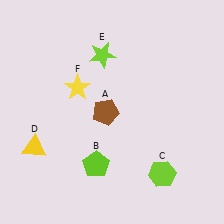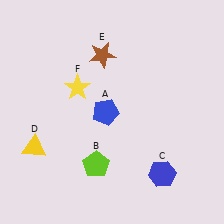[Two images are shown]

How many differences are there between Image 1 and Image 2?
There are 3 differences between the two images.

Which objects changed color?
A changed from brown to blue. C changed from lime to blue. E changed from lime to brown.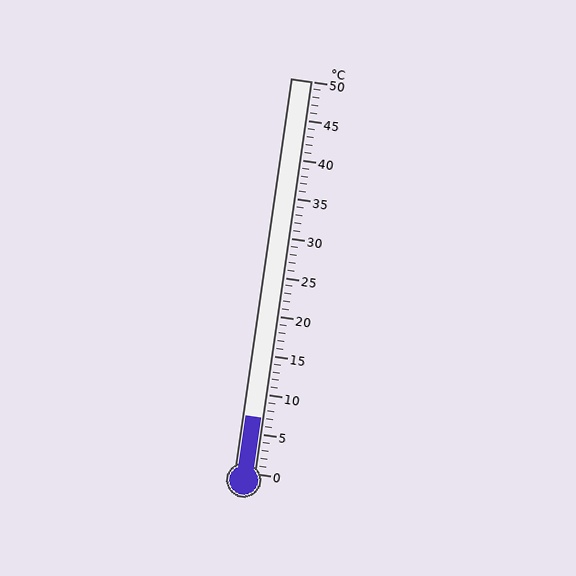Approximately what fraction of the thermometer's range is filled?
The thermometer is filled to approximately 15% of its range.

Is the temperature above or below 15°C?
The temperature is below 15°C.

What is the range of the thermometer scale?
The thermometer scale ranges from 0°C to 50°C.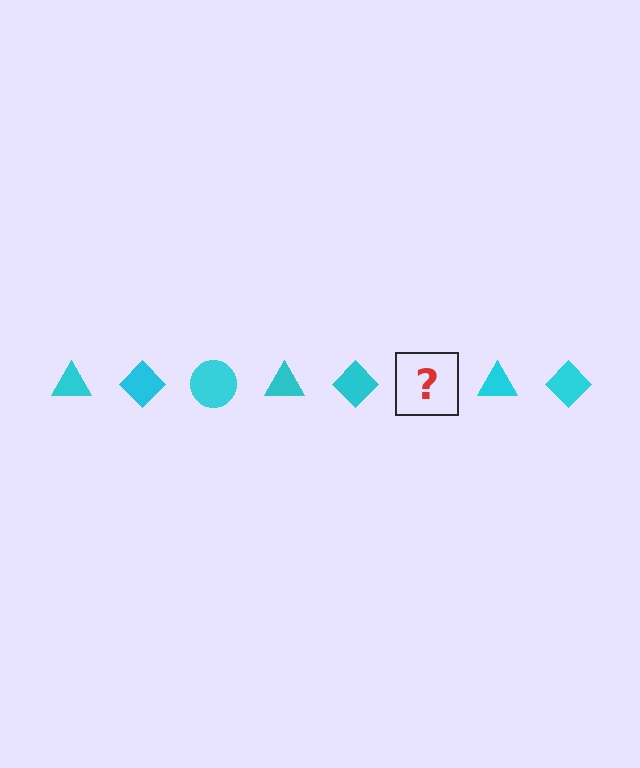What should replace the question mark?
The question mark should be replaced with a cyan circle.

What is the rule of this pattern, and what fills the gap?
The rule is that the pattern cycles through triangle, diamond, circle shapes in cyan. The gap should be filled with a cyan circle.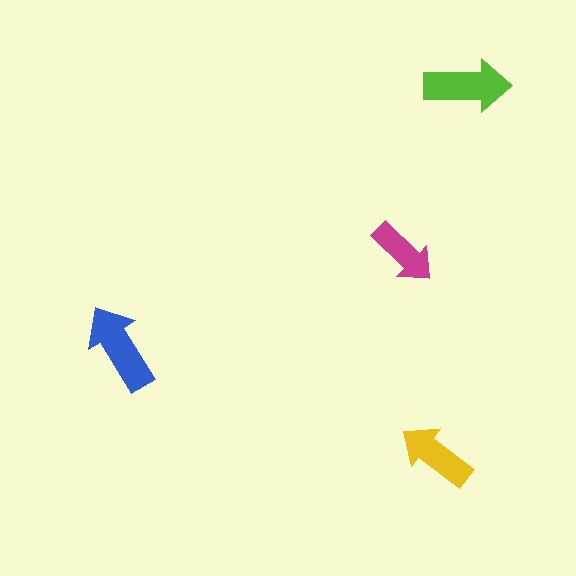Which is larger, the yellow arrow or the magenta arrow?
The yellow one.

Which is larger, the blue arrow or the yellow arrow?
The blue one.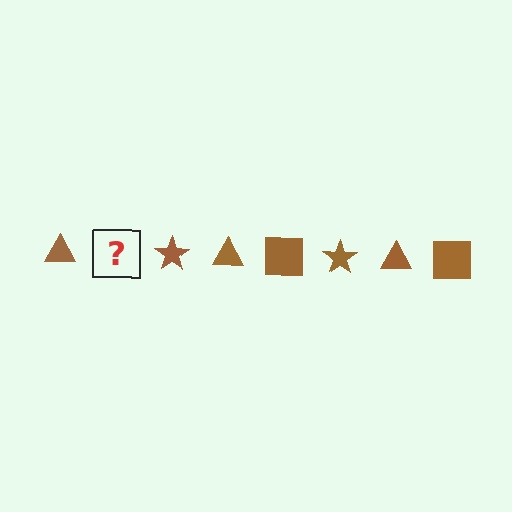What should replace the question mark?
The question mark should be replaced with a brown square.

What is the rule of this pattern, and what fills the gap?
The rule is that the pattern cycles through triangle, square, star shapes in brown. The gap should be filled with a brown square.